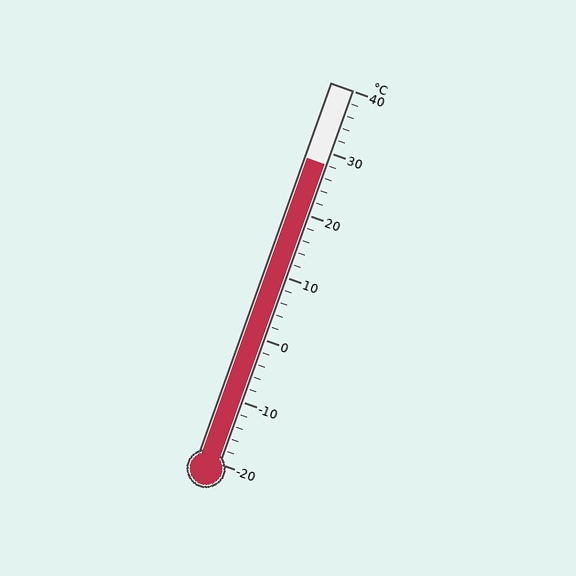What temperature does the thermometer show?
The thermometer shows approximately 28°C.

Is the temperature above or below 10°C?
The temperature is above 10°C.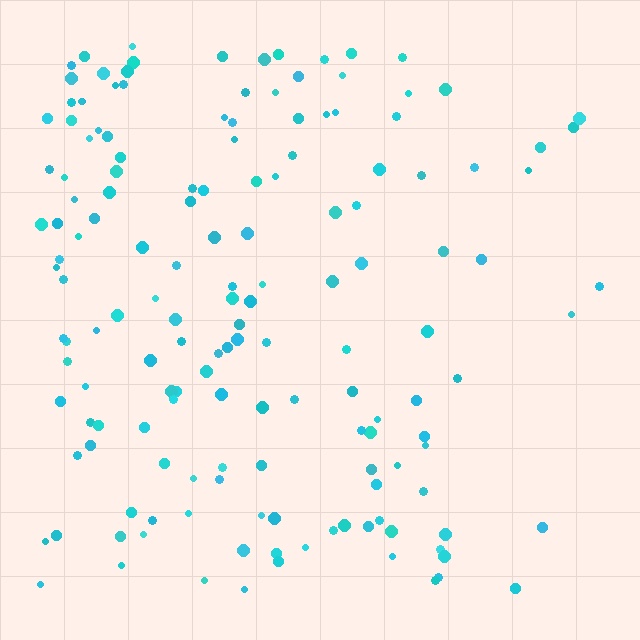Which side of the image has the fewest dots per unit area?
The right.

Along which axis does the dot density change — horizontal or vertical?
Horizontal.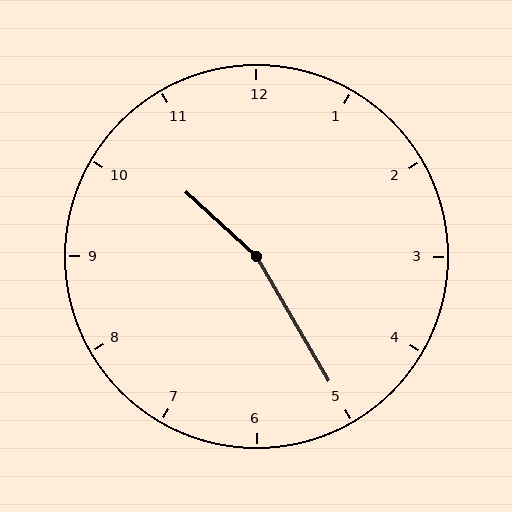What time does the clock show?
10:25.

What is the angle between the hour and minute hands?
Approximately 162 degrees.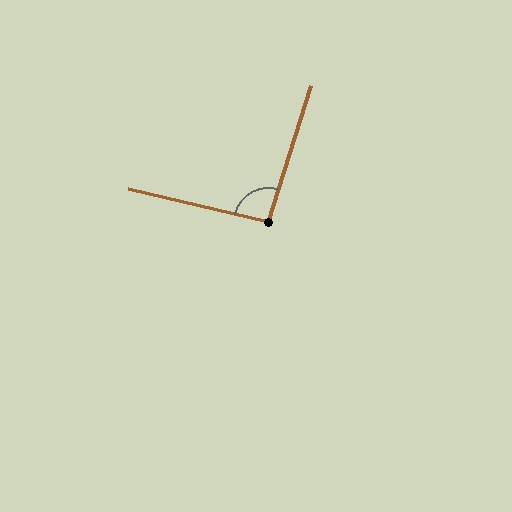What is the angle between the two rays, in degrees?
Approximately 94 degrees.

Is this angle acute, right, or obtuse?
It is approximately a right angle.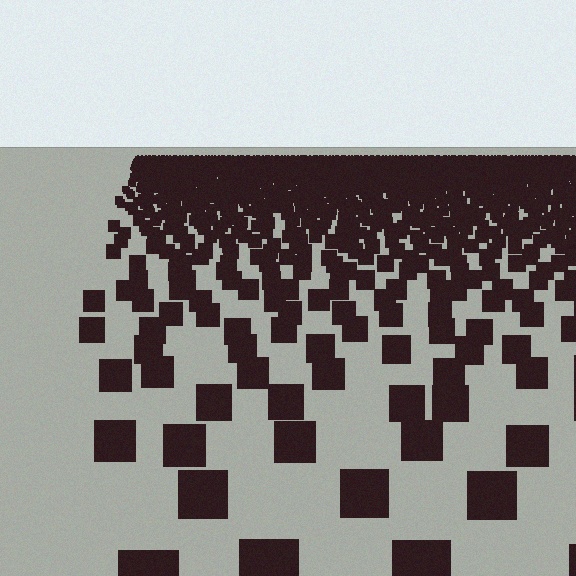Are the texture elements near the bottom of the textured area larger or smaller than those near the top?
Larger. Near the bottom, elements are closer to the viewer and appear at a bigger on-screen size.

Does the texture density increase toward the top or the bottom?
Density increases toward the top.